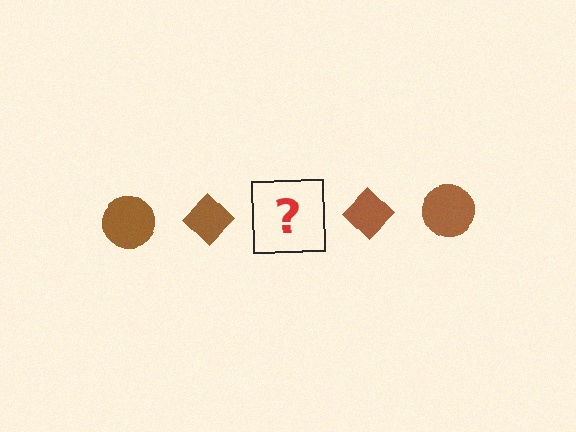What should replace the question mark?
The question mark should be replaced with a brown circle.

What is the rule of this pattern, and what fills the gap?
The rule is that the pattern cycles through circle, diamond shapes in brown. The gap should be filled with a brown circle.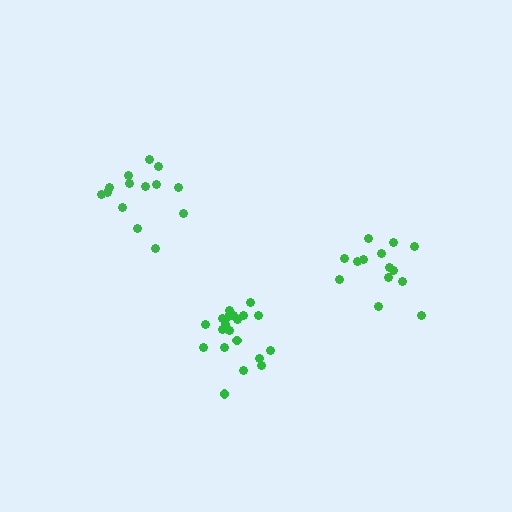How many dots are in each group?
Group 1: 14 dots, Group 2: 14 dots, Group 3: 20 dots (48 total).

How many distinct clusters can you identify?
There are 3 distinct clusters.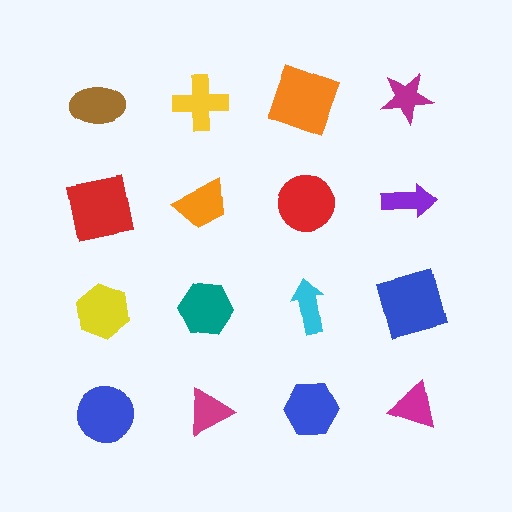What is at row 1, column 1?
A brown ellipse.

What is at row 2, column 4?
A purple arrow.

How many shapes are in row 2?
4 shapes.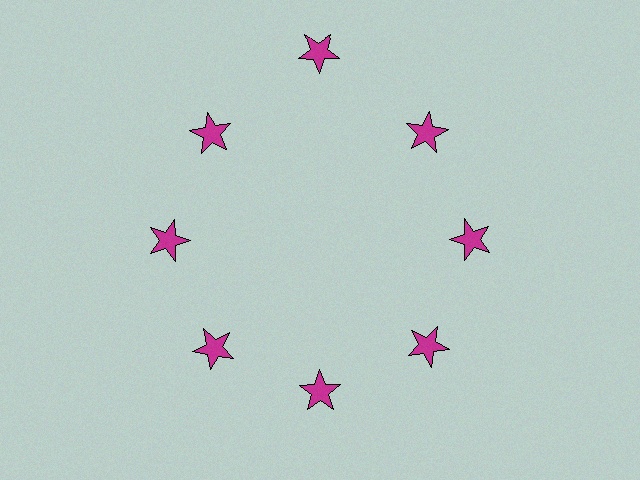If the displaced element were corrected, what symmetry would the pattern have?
It would have 8-fold rotational symmetry — the pattern would map onto itself every 45 degrees.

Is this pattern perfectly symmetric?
No. The 8 magenta stars are arranged in a ring, but one element near the 12 o'clock position is pushed outward from the center, breaking the 8-fold rotational symmetry.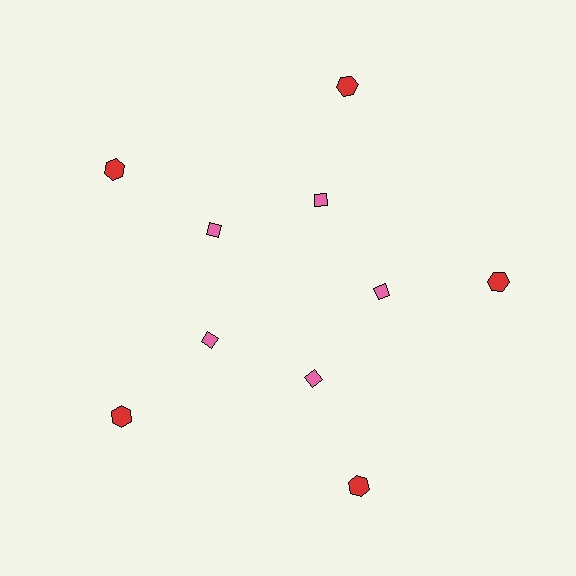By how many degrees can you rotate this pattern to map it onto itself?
The pattern maps onto itself every 72 degrees of rotation.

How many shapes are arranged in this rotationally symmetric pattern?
There are 10 shapes, arranged in 5 groups of 2.